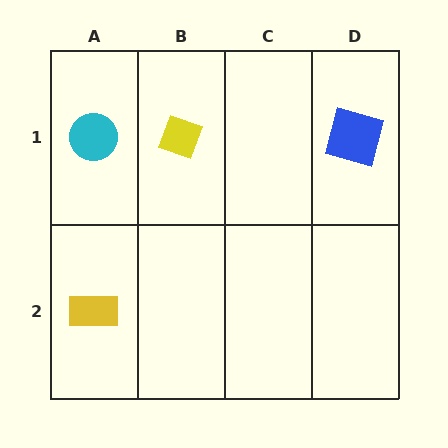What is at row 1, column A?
A cyan circle.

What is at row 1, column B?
A yellow diamond.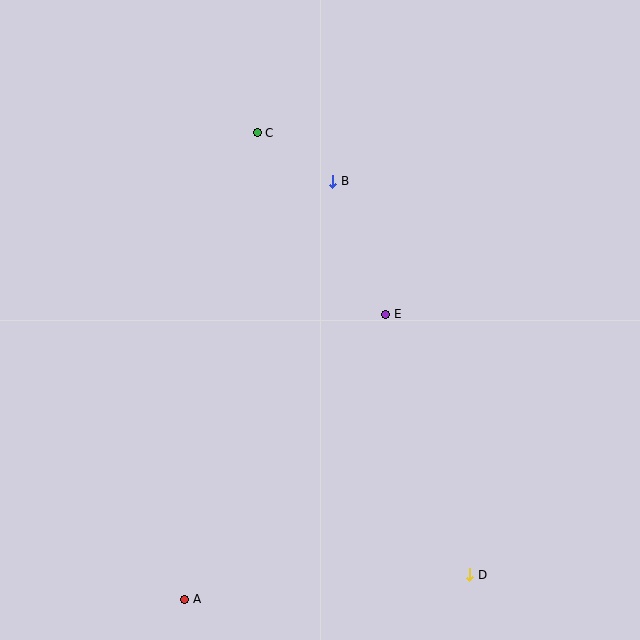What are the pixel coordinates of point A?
Point A is at (185, 599).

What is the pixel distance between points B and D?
The distance between B and D is 417 pixels.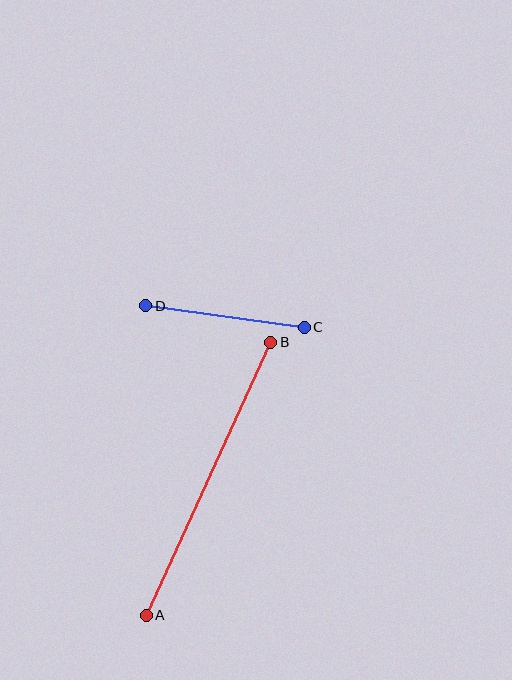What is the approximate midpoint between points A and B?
The midpoint is at approximately (209, 479) pixels.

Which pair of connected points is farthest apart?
Points A and B are farthest apart.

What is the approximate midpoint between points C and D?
The midpoint is at approximately (225, 316) pixels.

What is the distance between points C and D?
The distance is approximately 160 pixels.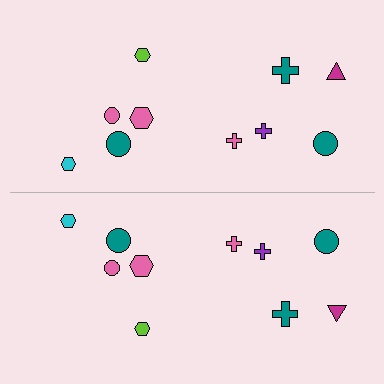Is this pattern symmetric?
Yes, this pattern has bilateral (reflection) symmetry.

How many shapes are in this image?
There are 20 shapes in this image.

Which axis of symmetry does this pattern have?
The pattern has a horizontal axis of symmetry running through the center of the image.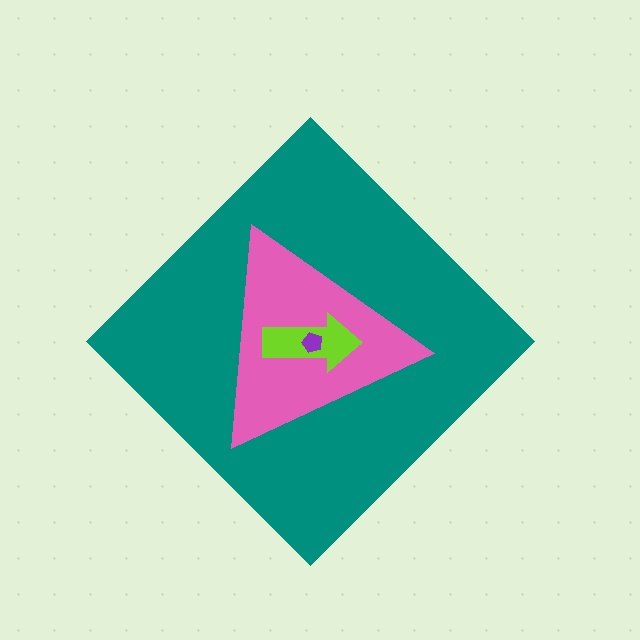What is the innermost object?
The purple pentagon.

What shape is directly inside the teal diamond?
The pink triangle.